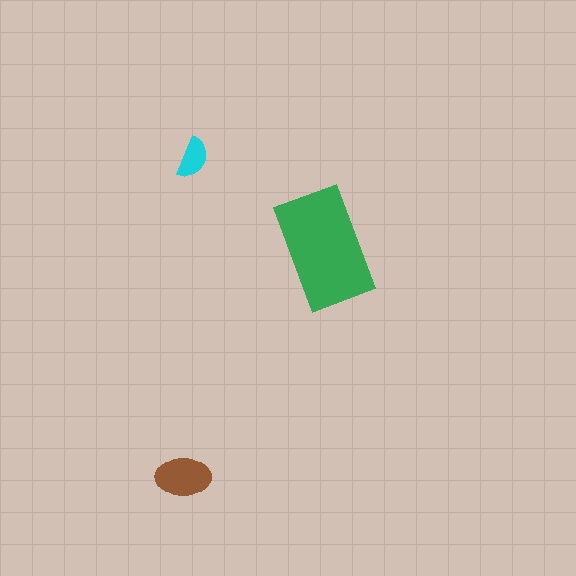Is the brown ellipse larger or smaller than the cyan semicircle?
Larger.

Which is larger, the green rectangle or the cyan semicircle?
The green rectangle.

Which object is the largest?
The green rectangle.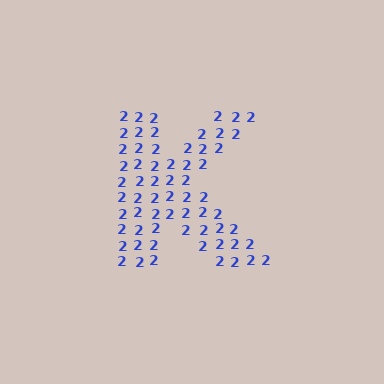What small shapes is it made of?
It is made of small digit 2's.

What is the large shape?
The large shape is the letter K.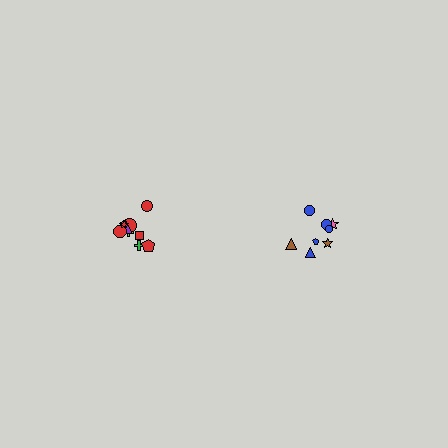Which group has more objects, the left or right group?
The left group.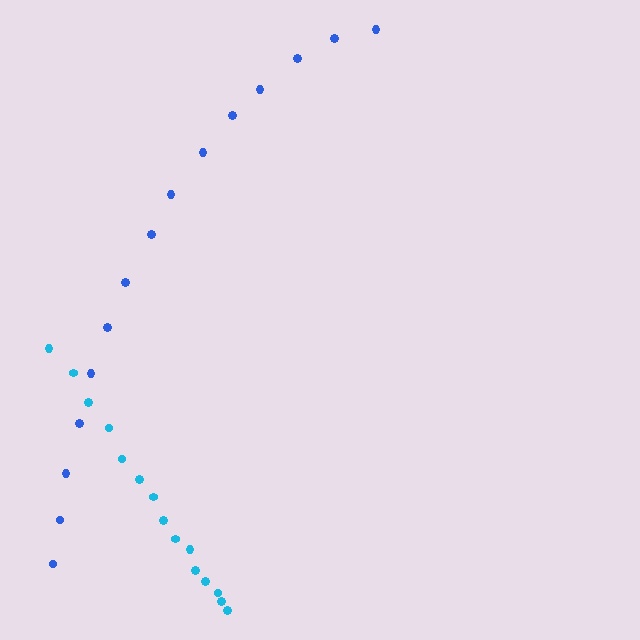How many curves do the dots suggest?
There are 2 distinct paths.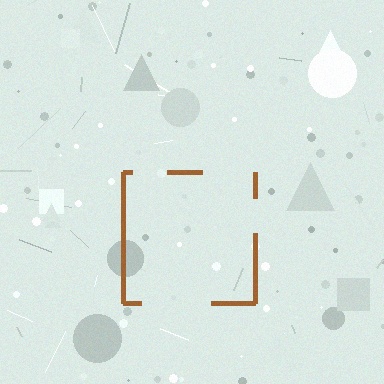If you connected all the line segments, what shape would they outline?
They would outline a square.